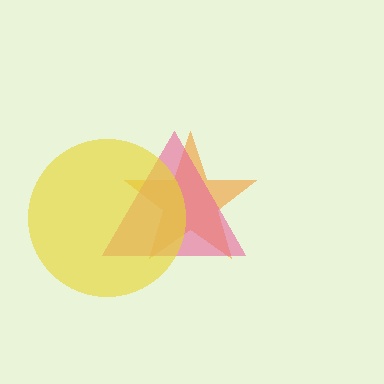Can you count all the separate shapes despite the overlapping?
Yes, there are 3 separate shapes.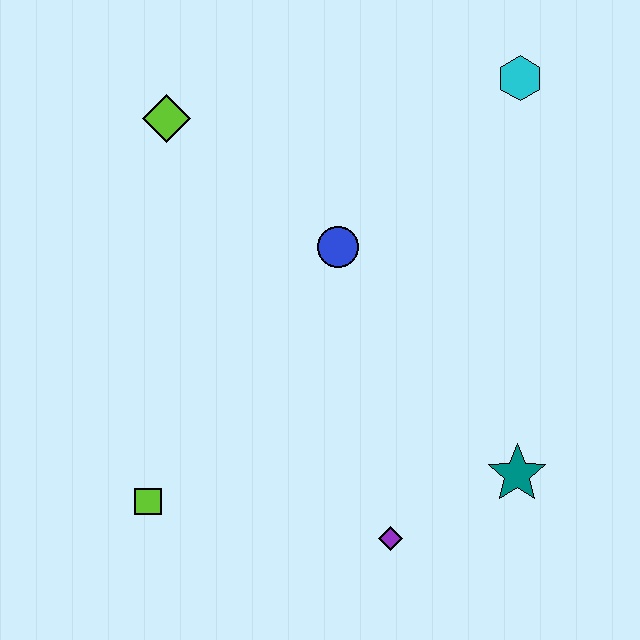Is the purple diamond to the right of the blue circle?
Yes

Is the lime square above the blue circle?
No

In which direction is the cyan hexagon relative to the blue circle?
The cyan hexagon is to the right of the blue circle.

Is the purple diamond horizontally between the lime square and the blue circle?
No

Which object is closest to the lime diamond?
The blue circle is closest to the lime diamond.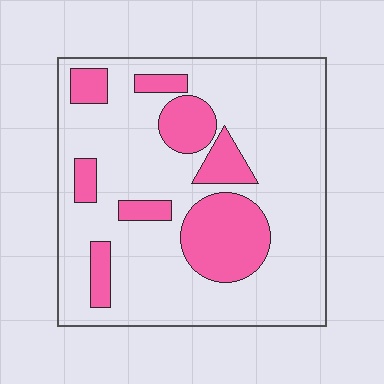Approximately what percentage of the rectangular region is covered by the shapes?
Approximately 25%.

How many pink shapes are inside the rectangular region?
8.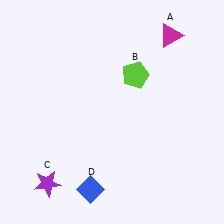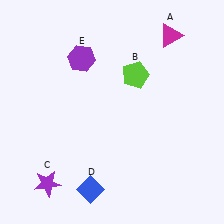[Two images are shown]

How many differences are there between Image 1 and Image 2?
There is 1 difference between the two images.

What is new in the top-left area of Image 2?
A purple hexagon (E) was added in the top-left area of Image 2.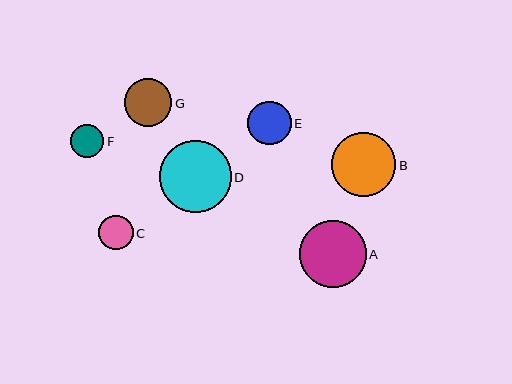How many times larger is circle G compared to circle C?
Circle G is approximately 1.4 times the size of circle C.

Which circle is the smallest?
Circle F is the smallest with a size of approximately 33 pixels.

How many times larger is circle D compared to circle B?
Circle D is approximately 1.1 times the size of circle B.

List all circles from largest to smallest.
From largest to smallest: D, A, B, G, E, C, F.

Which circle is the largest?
Circle D is the largest with a size of approximately 71 pixels.